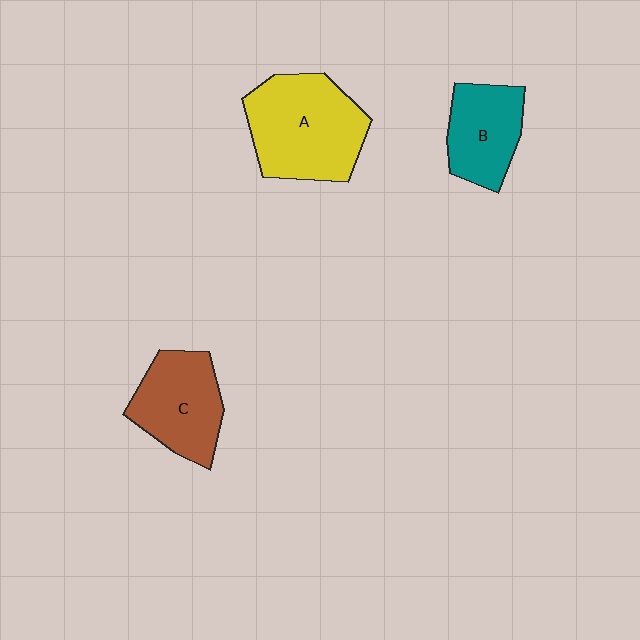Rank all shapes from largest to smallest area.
From largest to smallest: A (yellow), C (brown), B (teal).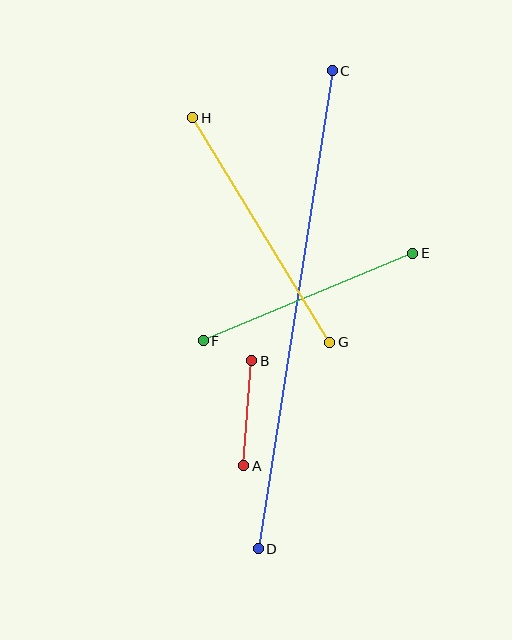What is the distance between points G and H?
The distance is approximately 263 pixels.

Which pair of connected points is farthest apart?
Points C and D are farthest apart.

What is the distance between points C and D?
The distance is approximately 483 pixels.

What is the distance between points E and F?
The distance is approximately 227 pixels.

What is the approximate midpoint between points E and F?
The midpoint is at approximately (308, 297) pixels.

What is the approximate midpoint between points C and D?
The midpoint is at approximately (295, 310) pixels.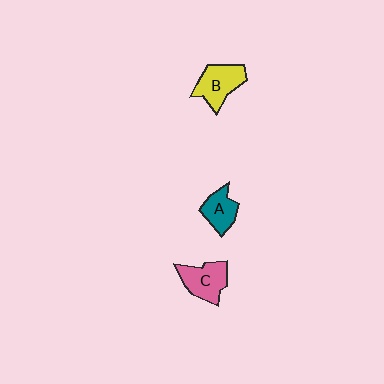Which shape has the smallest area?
Shape A (teal).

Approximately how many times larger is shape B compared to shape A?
Approximately 1.4 times.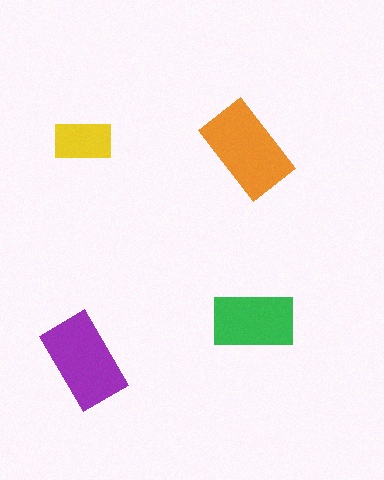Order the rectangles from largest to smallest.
the orange one, the purple one, the green one, the yellow one.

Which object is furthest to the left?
The yellow rectangle is leftmost.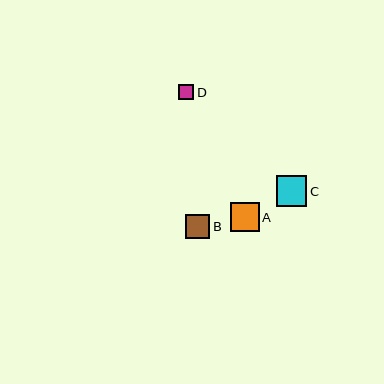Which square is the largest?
Square C is the largest with a size of approximately 31 pixels.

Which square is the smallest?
Square D is the smallest with a size of approximately 15 pixels.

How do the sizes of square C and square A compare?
Square C and square A are approximately the same size.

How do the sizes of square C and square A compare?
Square C and square A are approximately the same size.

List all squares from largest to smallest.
From largest to smallest: C, A, B, D.